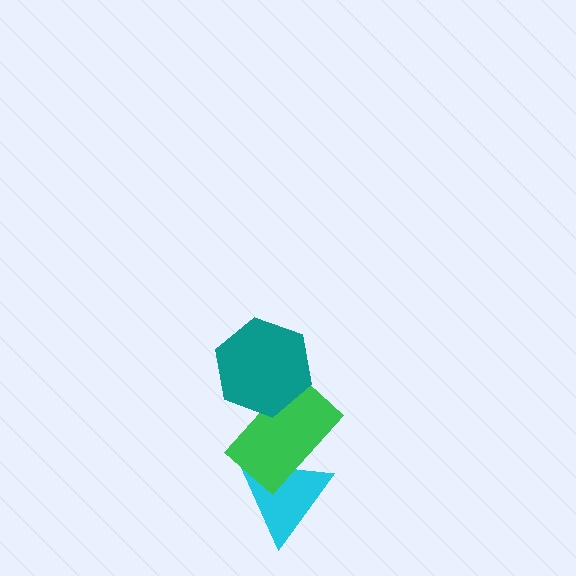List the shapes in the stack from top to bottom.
From top to bottom: the teal hexagon, the green rectangle, the cyan triangle.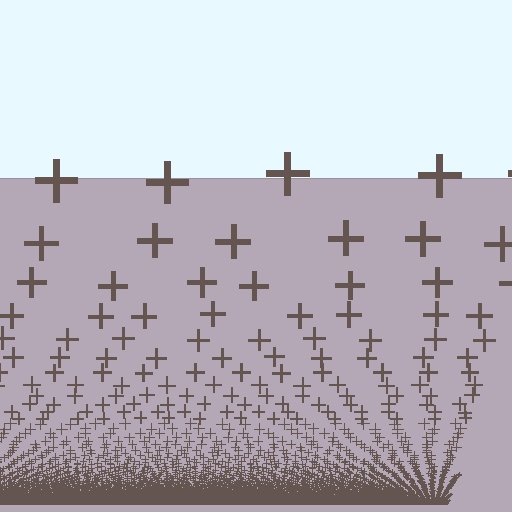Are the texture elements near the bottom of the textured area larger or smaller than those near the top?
Smaller. The gradient is inverted — elements near the bottom are smaller and denser.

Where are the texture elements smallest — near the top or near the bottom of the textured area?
Near the bottom.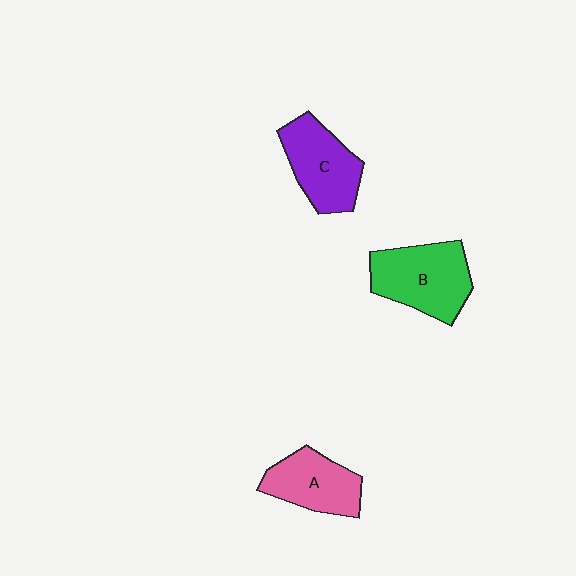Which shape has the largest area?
Shape B (green).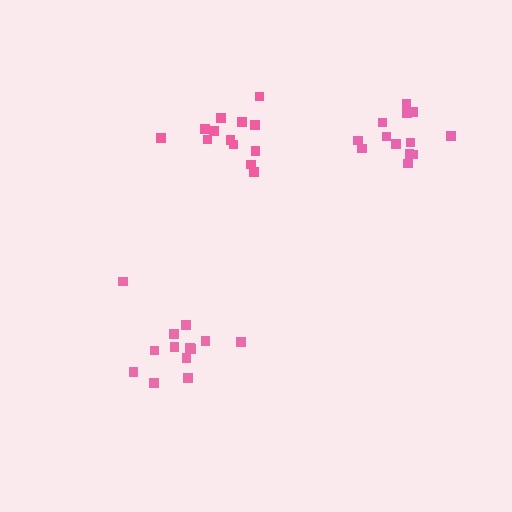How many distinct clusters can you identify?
There are 3 distinct clusters.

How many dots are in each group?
Group 1: 13 dots, Group 2: 13 dots, Group 3: 13 dots (39 total).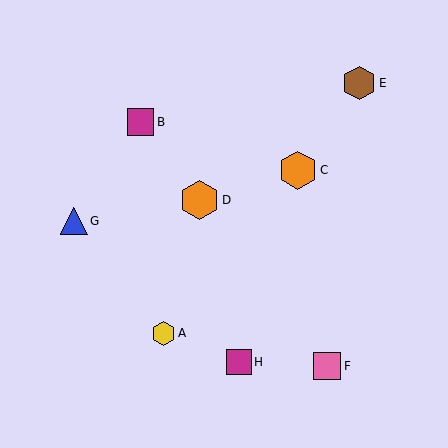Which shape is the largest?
The orange hexagon (labeled D) is the largest.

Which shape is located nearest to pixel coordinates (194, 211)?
The orange hexagon (labeled D) at (199, 200) is nearest to that location.